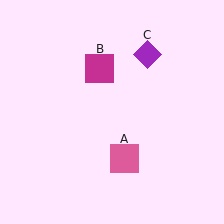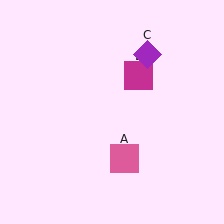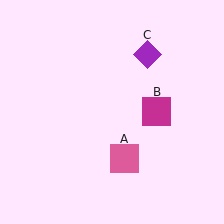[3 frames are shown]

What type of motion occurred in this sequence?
The magenta square (object B) rotated clockwise around the center of the scene.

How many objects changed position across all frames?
1 object changed position: magenta square (object B).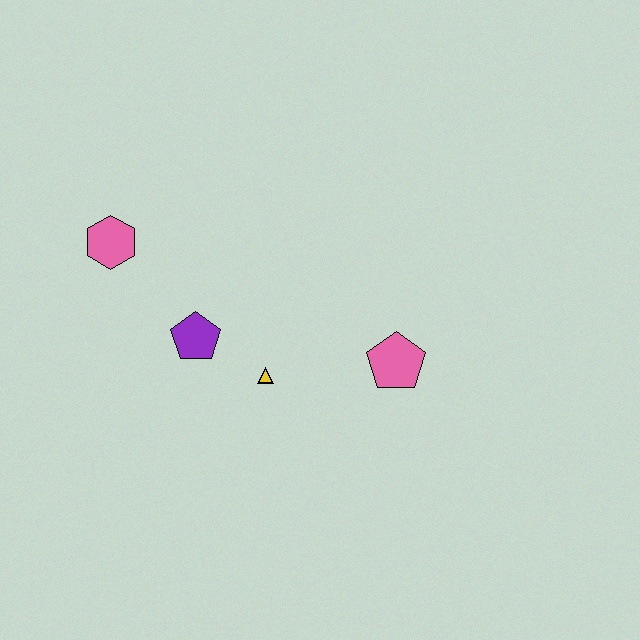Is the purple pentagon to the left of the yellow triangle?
Yes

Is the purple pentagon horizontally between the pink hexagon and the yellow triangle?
Yes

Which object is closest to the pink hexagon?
The purple pentagon is closest to the pink hexagon.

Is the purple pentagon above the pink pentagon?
Yes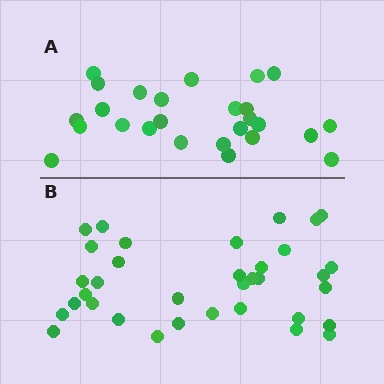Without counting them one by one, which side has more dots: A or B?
Region B (the bottom region) has more dots.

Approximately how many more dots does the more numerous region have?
Region B has roughly 8 or so more dots than region A.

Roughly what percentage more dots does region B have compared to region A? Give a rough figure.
About 35% more.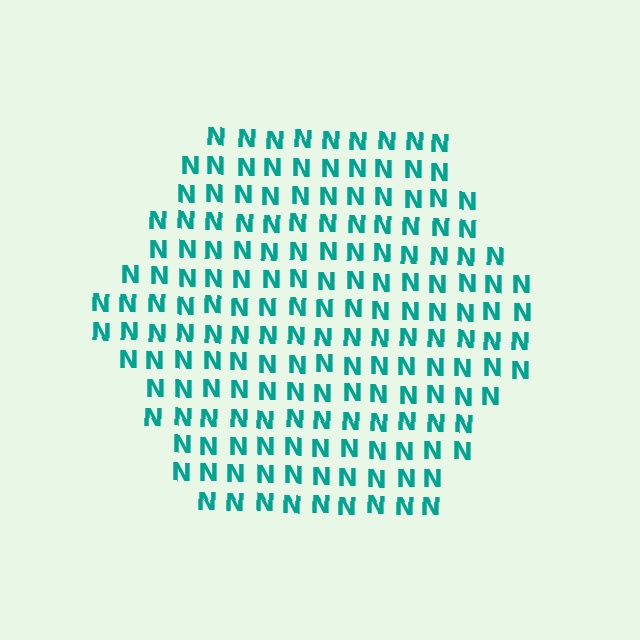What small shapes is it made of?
It is made of small letter N's.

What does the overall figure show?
The overall figure shows a hexagon.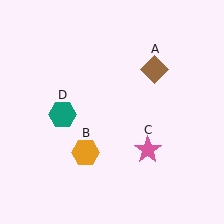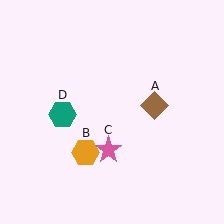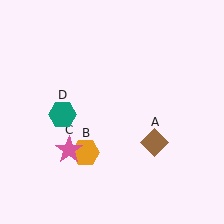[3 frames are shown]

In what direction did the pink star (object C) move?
The pink star (object C) moved left.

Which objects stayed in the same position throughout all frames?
Orange hexagon (object B) and teal hexagon (object D) remained stationary.